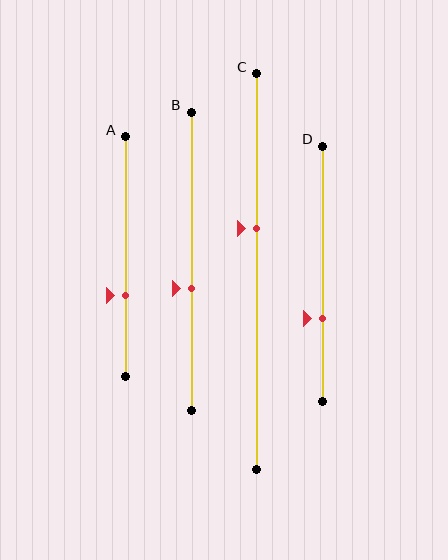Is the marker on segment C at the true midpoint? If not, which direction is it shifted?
No, the marker on segment C is shifted upward by about 11% of the segment length.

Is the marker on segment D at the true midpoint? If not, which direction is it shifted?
No, the marker on segment D is shifted downward by about 17% of the segment length.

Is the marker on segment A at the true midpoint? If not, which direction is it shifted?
No, the marker on segment A is shifted downward by about 16% of the segment length.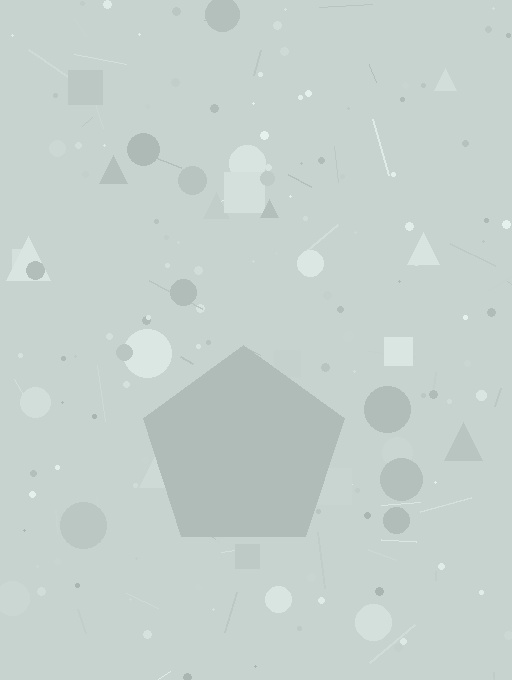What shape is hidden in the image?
A pentagon is hidden in the image.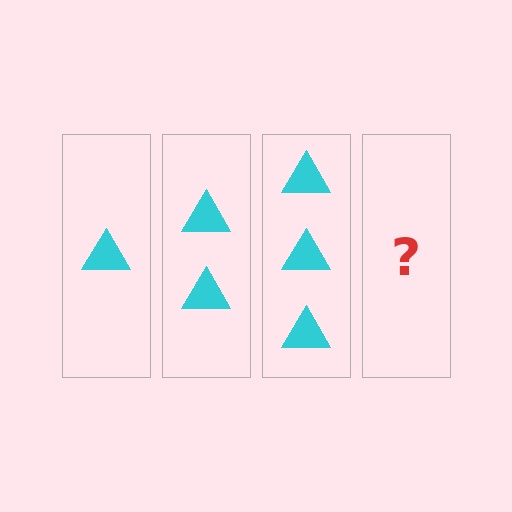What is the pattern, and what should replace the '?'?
The pattern is that each step adds one more triangle. The '?' should be 4 triangles.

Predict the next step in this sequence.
The next step is 4 triangles.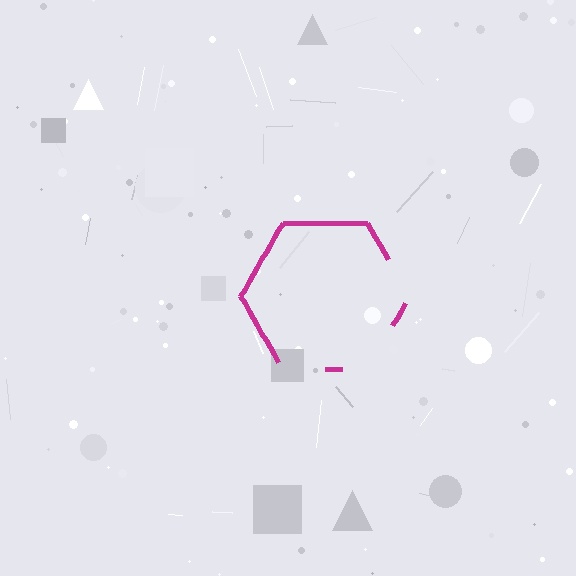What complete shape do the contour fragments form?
The contour fragments form a hexagon.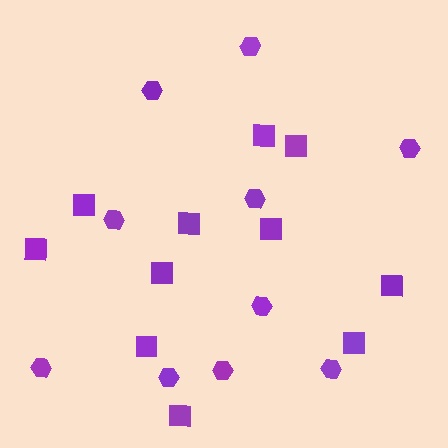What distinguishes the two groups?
There are 2 groups: one group of hexagons (10) and one group of squares (11).